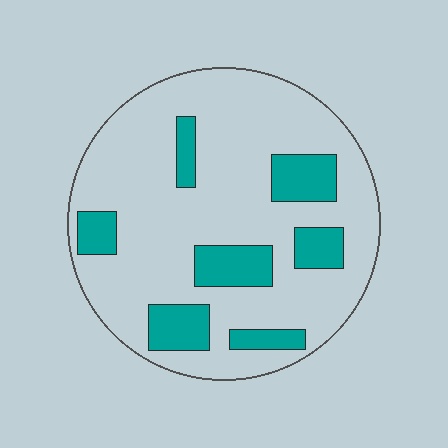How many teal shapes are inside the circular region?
7.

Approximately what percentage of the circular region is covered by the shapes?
Approximately 20%.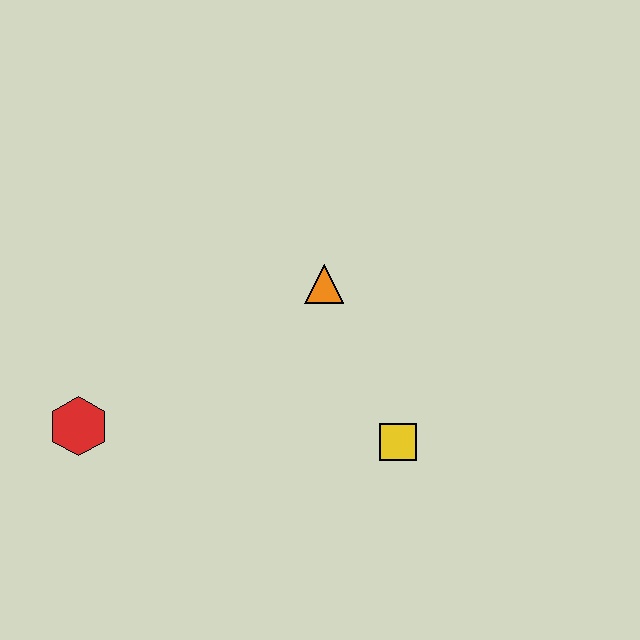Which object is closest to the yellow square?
The orange triangle is closest to the yellow square.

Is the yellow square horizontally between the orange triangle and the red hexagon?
No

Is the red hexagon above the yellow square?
Yes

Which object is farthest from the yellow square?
The red hexagon is farthest from the yellow square.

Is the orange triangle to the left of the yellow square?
Yes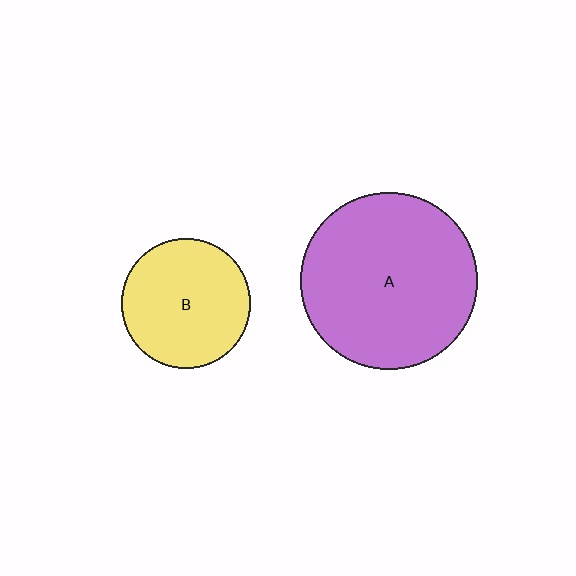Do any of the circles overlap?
No, none of the circles overlap.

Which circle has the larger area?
Circle A (purple).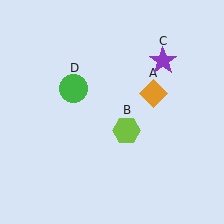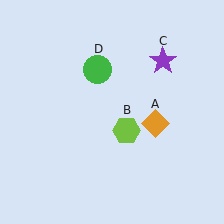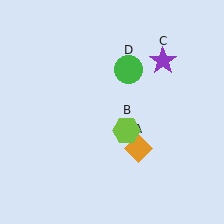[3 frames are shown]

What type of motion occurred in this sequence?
The orange diamond (object A), green circle (object D) rotated clockwise around the center of the scene.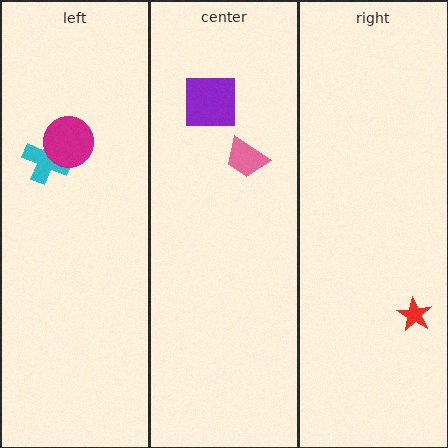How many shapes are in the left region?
2.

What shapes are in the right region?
The red star.